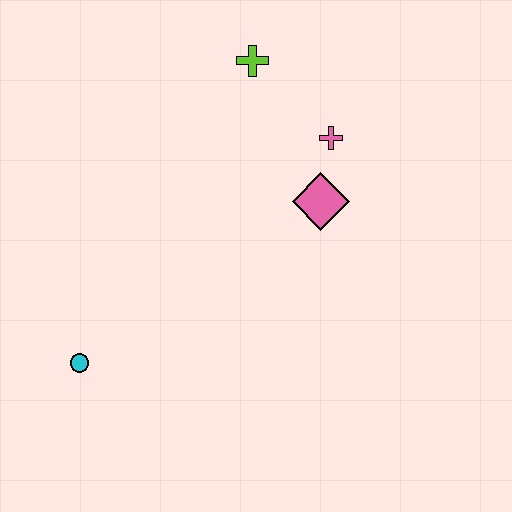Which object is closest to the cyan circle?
The pink diamond is closest to the cyan circle.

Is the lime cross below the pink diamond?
No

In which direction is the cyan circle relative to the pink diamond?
The cyan circle is to the left of the pink diamond.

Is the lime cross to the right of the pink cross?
No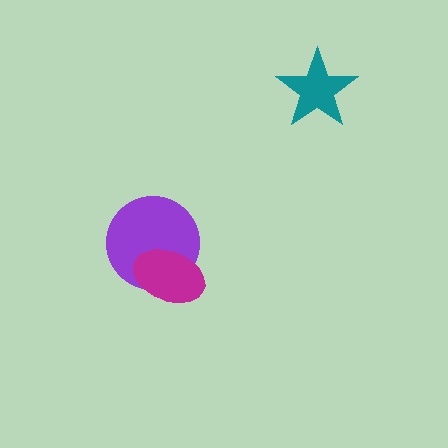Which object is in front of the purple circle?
The magenta ellipse is in front of the purple circle.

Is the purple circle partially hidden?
Yes, it is partially covered by another shape.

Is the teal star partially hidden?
No, no other shape covers it.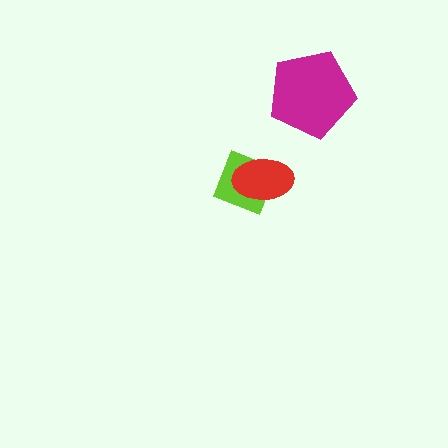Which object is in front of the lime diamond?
The red ellipse is in front of the lime diamond.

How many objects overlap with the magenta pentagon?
0 objects overlap with the magenta pentagon.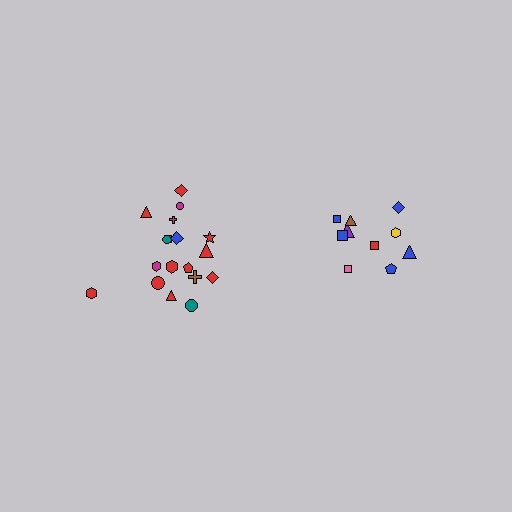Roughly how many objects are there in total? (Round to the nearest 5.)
Roughly 30 objects in total.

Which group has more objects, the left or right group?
The left group.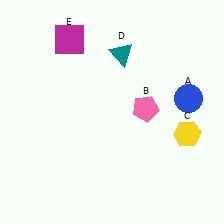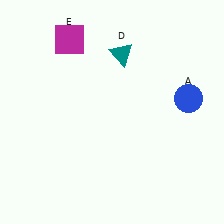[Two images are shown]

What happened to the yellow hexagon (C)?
The yellow hexagon (C) was removed in Image 2. It was in the bottom-right area of Image 1.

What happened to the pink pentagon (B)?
The pink pentagon (B) was removed in Image 2. It was in the top-right area of Image 1.